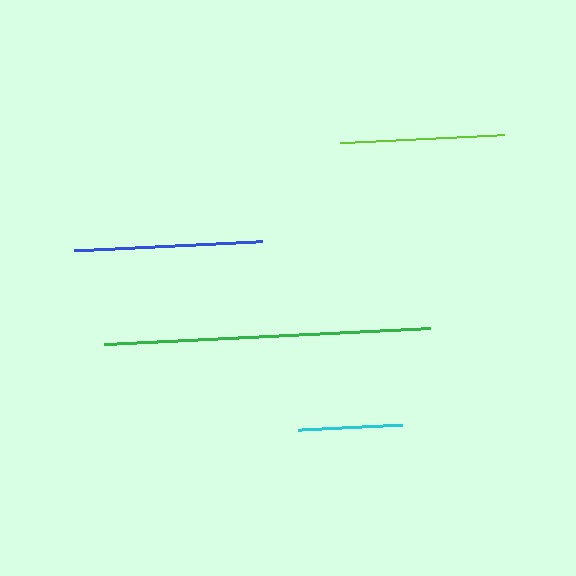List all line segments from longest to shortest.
From longest to shortest: green, blue, lime, cyan.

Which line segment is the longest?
The green line is the longest at approximately 327 pixels.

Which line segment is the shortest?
The cyan line is the shortest at approximately 104 pixels.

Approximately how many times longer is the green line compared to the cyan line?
The green line is approximately 3.2 times the length of the cyan line.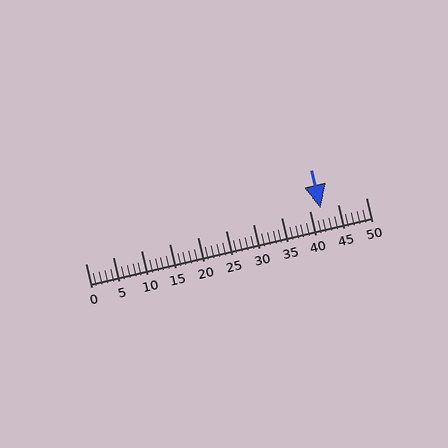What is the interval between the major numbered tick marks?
The major tick marks are spaced 5 units apart.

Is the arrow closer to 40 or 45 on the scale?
The arrow is closer to 40.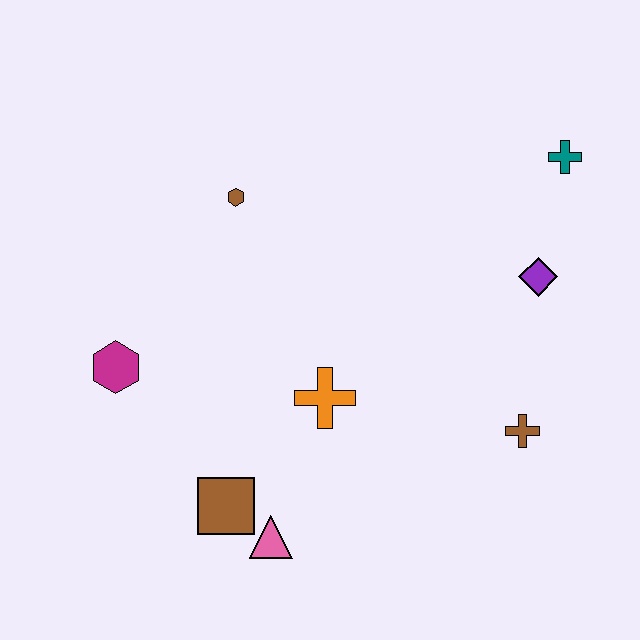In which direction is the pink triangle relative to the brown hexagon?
The pink triangle is below the brown hexagon.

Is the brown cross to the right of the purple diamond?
No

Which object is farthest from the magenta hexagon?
The teal cross is farthest from the magenta hexagon.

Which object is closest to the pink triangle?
The brown square is closest to the pink triangle.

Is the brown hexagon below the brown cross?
No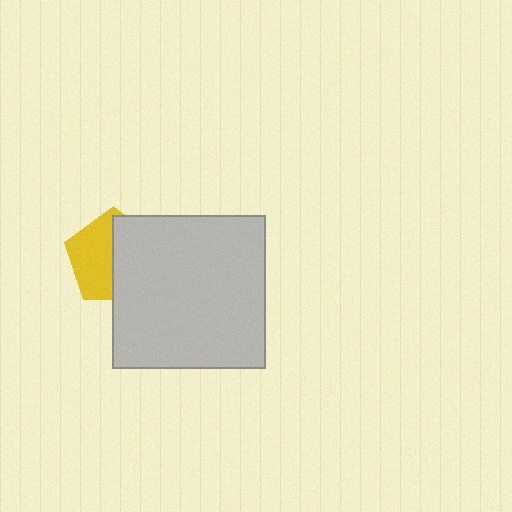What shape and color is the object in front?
The object in front is a light gray square.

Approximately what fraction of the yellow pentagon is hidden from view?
Roughly 51% of the yellow pentagon is hidden behind the light gray square.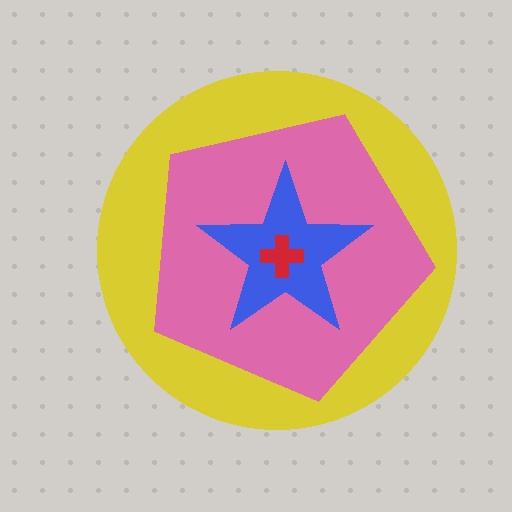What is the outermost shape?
The yellow circle.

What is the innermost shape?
The red cross.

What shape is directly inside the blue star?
The red cross.